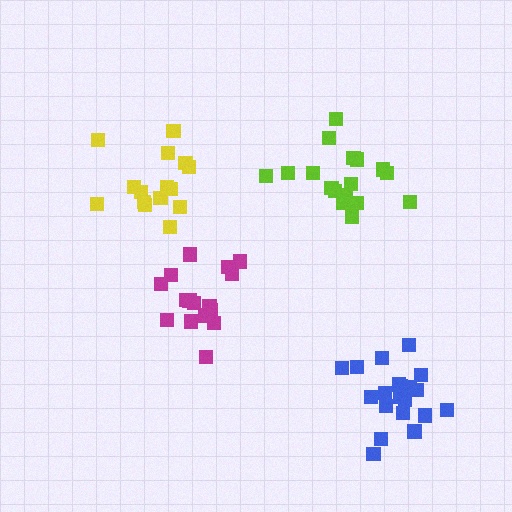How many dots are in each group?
Group 1: 17 dots, Group 2: 16 dots, Group 3: 15 dots, Group 4: 20 dots (68 total).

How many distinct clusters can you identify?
There are 4 distinct clusters.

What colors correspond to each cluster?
The clusters are colored: lime, magenta, yellow, blue.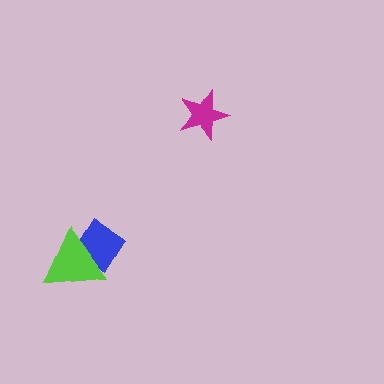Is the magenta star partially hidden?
No, no other shape covers it.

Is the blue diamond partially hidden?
Yes, it is partially covered by another shape.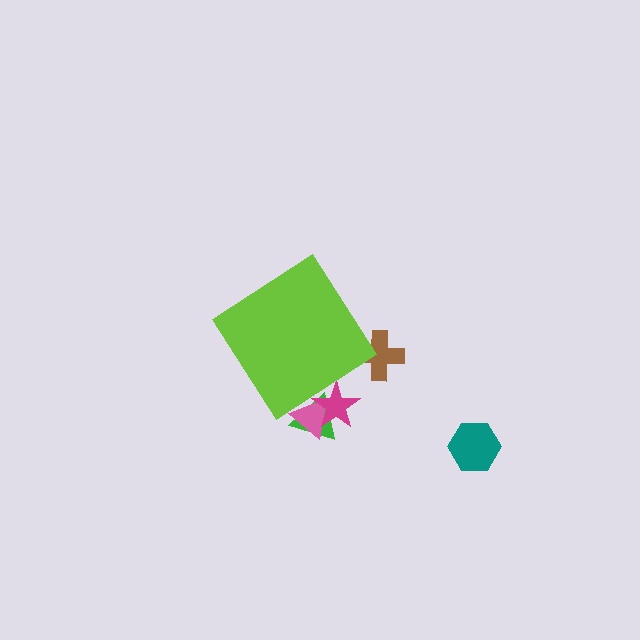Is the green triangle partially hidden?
Yes, the green triangle is partially hidden behind the lime diamond.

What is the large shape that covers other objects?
A lime diamond.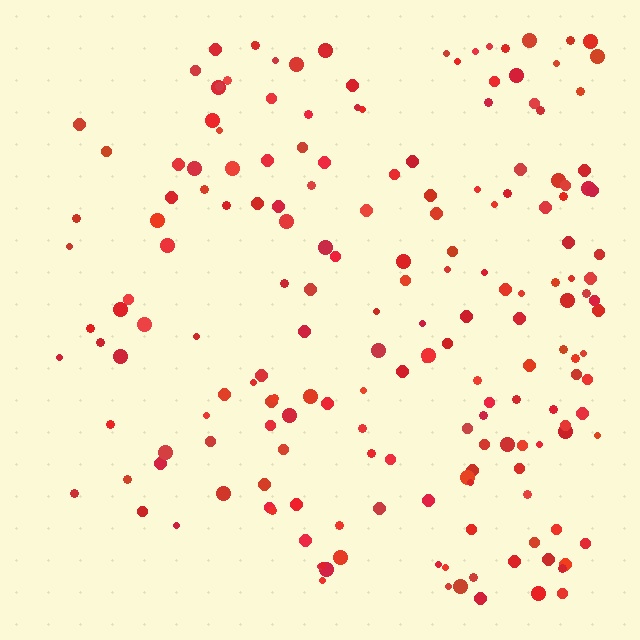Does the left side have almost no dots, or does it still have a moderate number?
Still a moderate number, just noticeably fewer than the right.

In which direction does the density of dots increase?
From left to right, with the right side densest.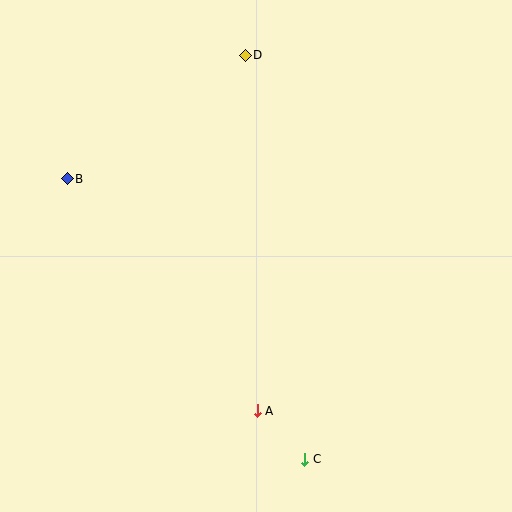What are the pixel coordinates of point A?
Point A is at (257, 411).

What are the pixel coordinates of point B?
Point B is at (67, 179).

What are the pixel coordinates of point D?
Point D is at (245, 55).